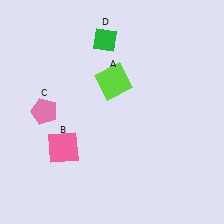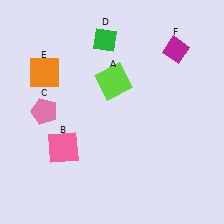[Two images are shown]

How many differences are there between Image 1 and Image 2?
There are 2 differences between the two images.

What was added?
An orange square (E), a magenta diamond (F) were added in Image 2.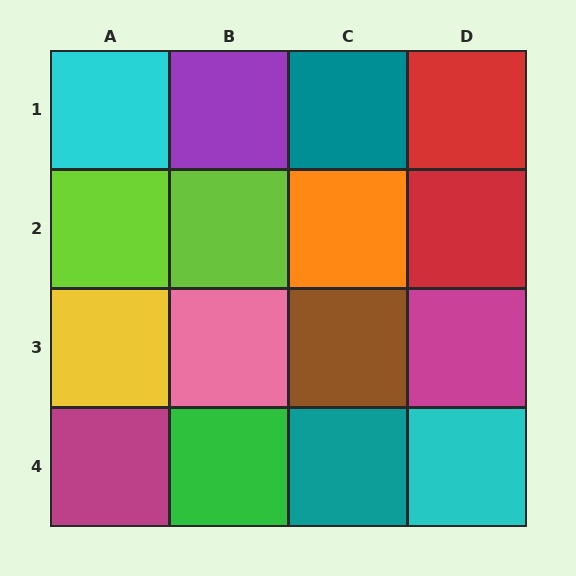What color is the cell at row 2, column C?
Orange.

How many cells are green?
1 cell is green.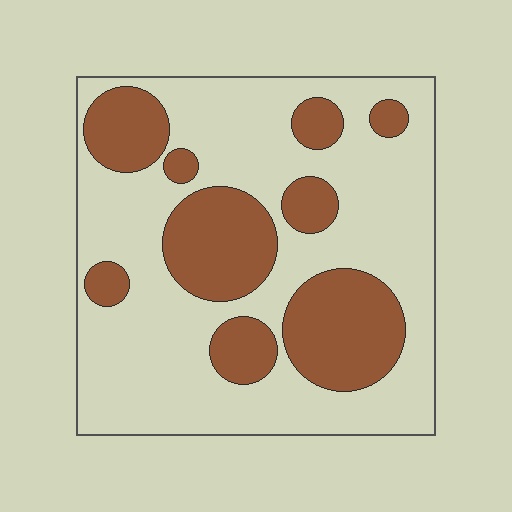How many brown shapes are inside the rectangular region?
9.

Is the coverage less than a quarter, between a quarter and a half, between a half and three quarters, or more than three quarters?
Between a quarter and a half.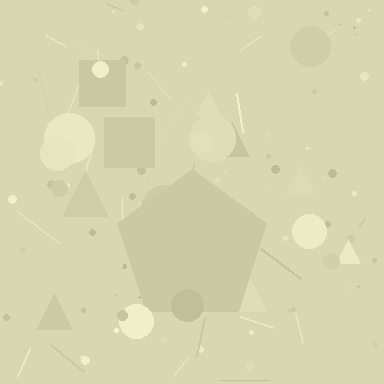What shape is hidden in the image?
A pentagon is hidden in the image.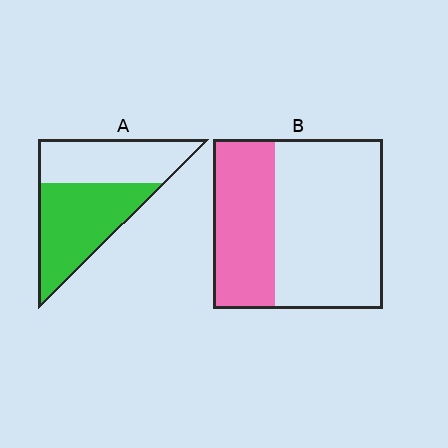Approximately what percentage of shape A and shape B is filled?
A is approximately 55% and B is approximately 35%.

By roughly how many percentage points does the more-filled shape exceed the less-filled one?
By roughly 20 percentage points (A over B).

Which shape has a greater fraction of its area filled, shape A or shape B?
Shape A.